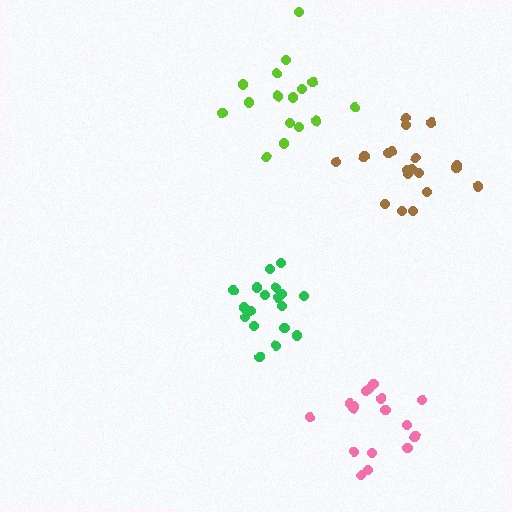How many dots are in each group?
Group 1: 16 dots, Group 2: 17 dots, Group 3: 18 dots, Group 4: 19 dots (70 total).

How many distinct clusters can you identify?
There are 4 distinct clusters.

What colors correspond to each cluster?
The clusters are colored: lime, pink, green, brown.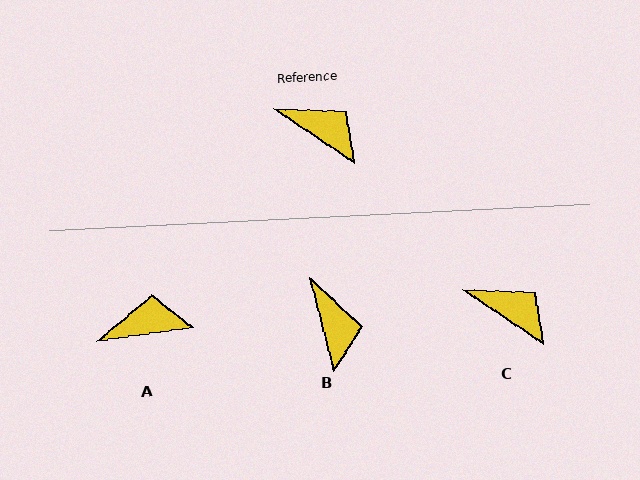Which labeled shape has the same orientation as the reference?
C.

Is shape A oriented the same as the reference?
No, it is off by about 42 degrees.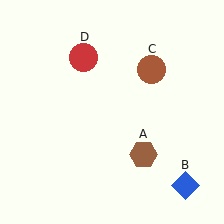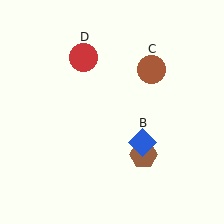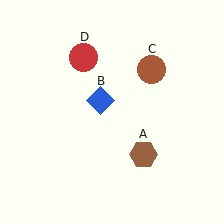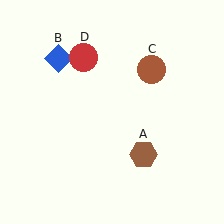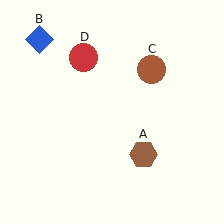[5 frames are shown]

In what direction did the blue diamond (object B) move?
The blue diamond (object B) moved up and to the left.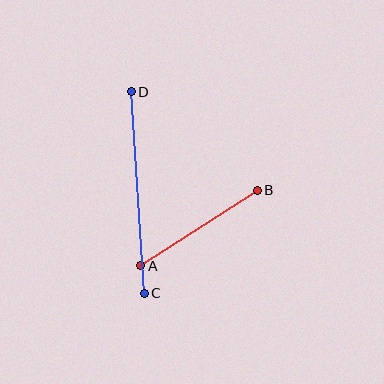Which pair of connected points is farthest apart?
Points C and D are farthest apart.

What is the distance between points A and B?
The distance is approximately 139 pixels.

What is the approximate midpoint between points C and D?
The midpoint is at approximately (138, 193) pixels.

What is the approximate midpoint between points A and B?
The midpoint is at approximately (199, 228) pixels.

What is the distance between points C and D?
The distance is approximately 202 pixels.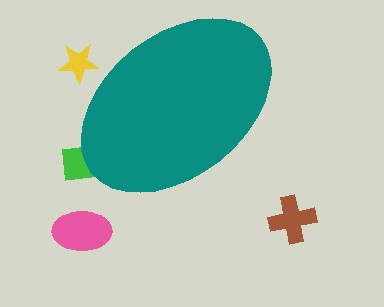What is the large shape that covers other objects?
A teal ellipse.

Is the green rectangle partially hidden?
Yes, the green rectangle is partially hidden behind the teal ellipse.